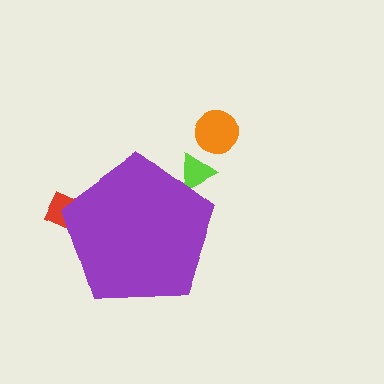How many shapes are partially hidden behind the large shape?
2 shapes are partially hidden.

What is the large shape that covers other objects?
A purple pentagon.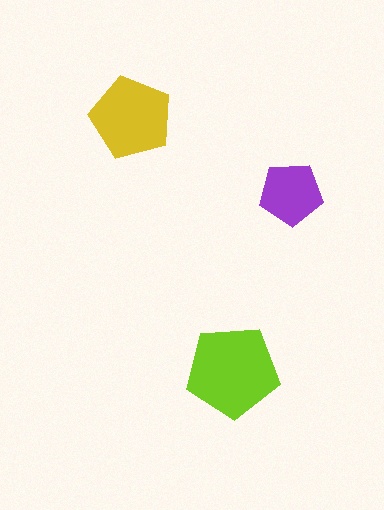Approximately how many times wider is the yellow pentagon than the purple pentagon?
About 1.5 times wider.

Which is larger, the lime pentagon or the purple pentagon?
The lime one.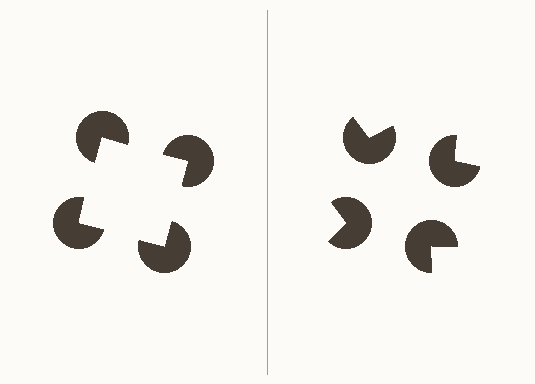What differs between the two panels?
The pac-man discs are positioned identically on both sides; only the wedge orientations differ. On the left they align to a square; on the right they are misaligned.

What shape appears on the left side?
An illusory square.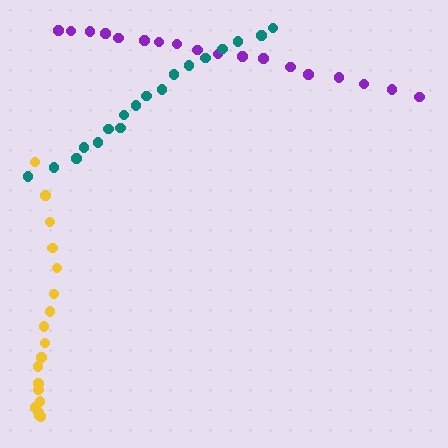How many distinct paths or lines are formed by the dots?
There are 3 distinct paths.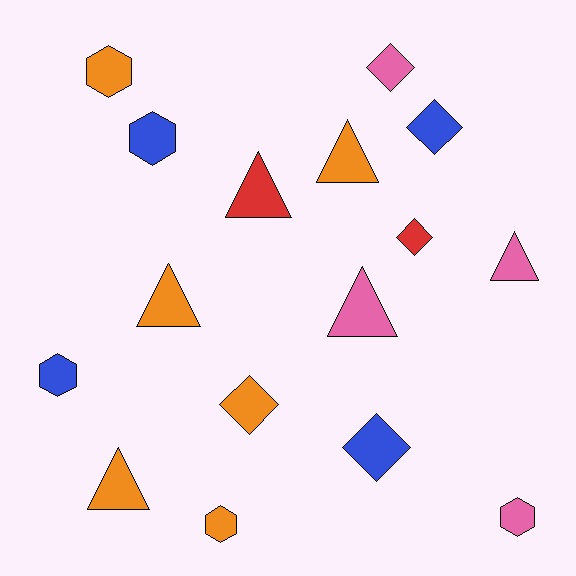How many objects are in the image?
There are 16 objects.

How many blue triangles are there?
There are no blue triangles.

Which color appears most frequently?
Orange, with 6 objects.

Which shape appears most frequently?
Triangle, with 6 objects.